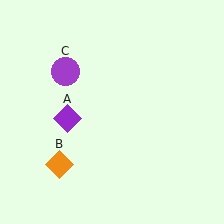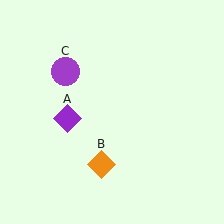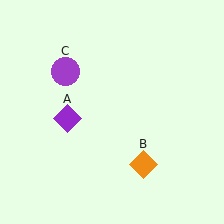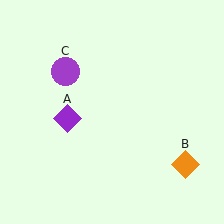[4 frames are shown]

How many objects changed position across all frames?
1 object changed position: orange diamond (object B).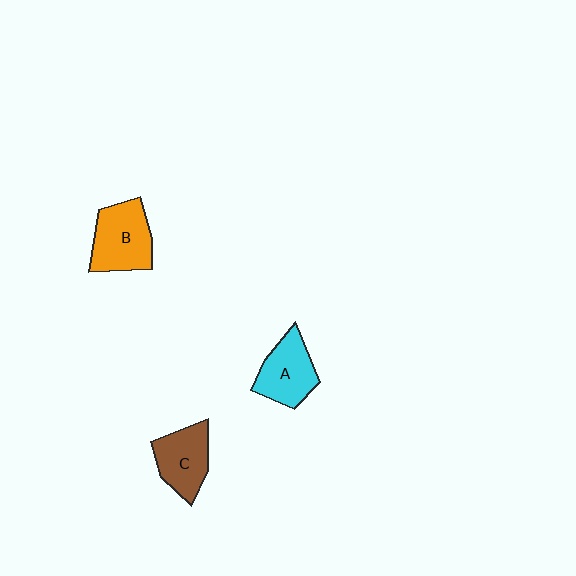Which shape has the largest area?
Shape B (orange).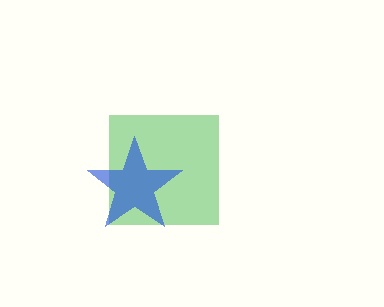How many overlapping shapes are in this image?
There are 2 overlapping shapes in the image.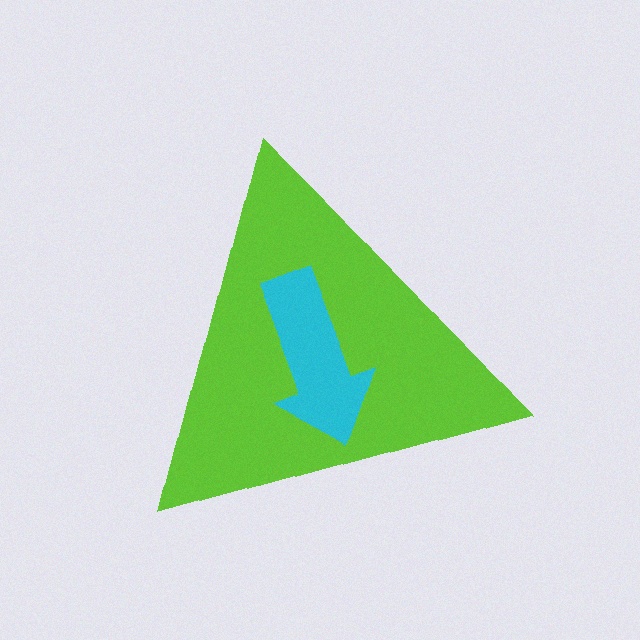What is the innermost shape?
The cyan arrow.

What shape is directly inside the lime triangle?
The cyan arrow.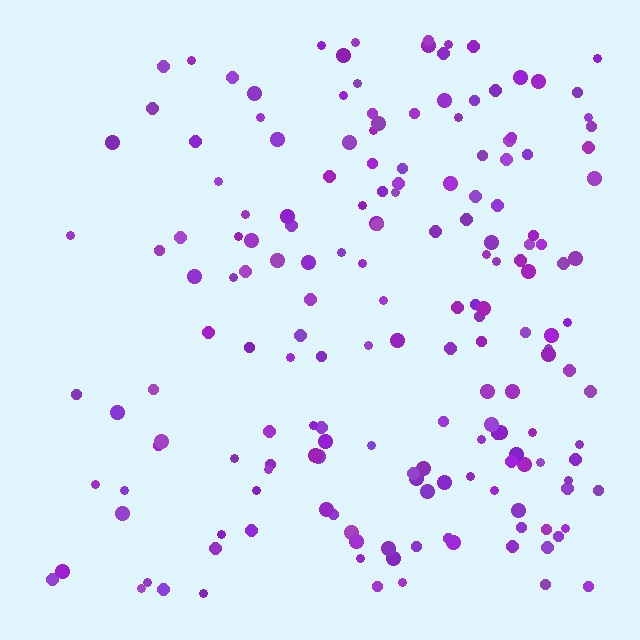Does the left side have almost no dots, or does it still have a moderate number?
Still a moderate number, just noticeably fewer than the right.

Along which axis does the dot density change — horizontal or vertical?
Horizontal.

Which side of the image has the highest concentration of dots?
The right.